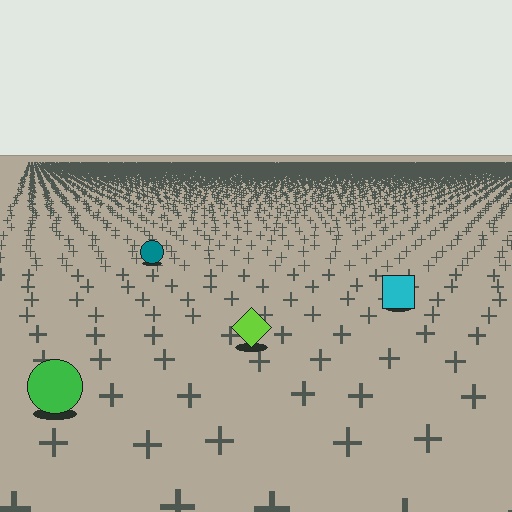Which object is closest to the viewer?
The green circle is closest. The texture marks near it are larger and more spread out.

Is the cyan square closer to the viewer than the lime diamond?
No. The lime diamond is closer — you can tell from the texture gradient: the ground texture is coarser near it.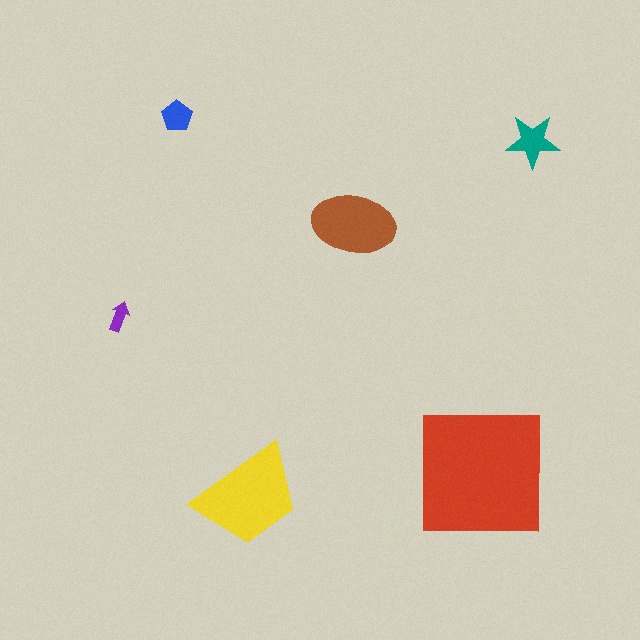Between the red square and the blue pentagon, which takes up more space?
The red square.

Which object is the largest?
The red square.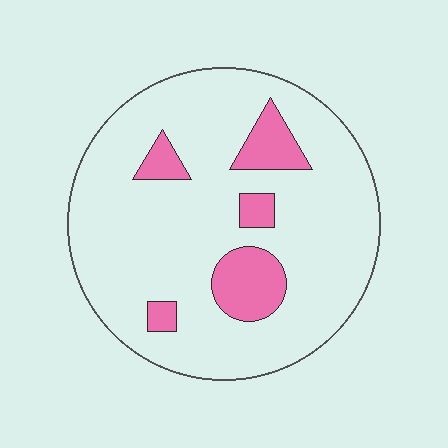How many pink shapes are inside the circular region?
5.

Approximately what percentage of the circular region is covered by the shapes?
Approximately 15%.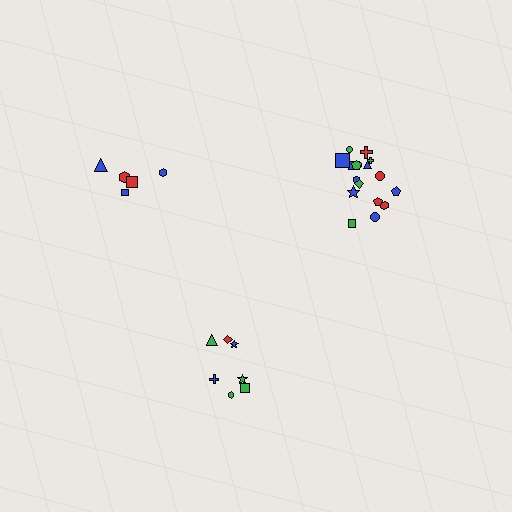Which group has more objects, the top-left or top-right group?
The top-right group.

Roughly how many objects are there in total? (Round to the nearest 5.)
Roughly 30 objects in total.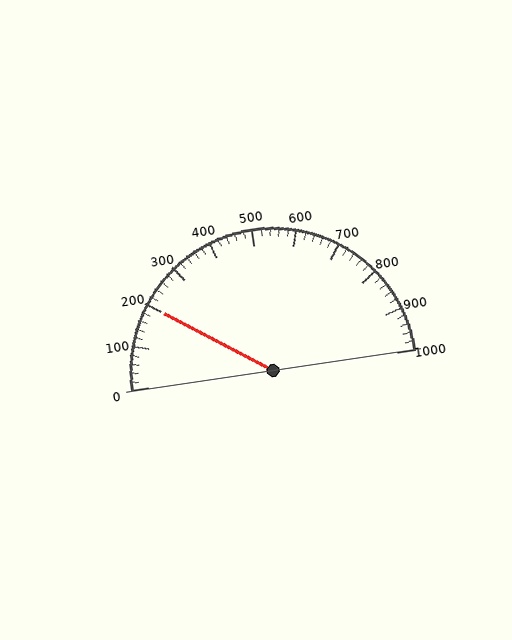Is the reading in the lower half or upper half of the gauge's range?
The reading is in the lower half of the range (0 to 1000).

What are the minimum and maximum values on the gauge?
The gauge ranges from 0 to 1000.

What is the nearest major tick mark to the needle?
The nearest major tick mark is 200.